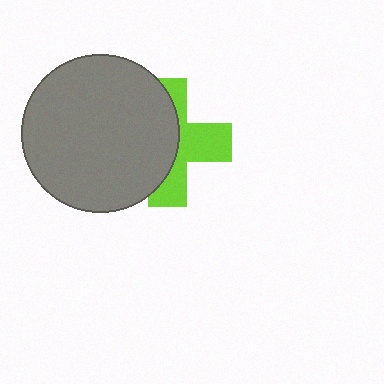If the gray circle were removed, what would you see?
You would see the complete lime cross.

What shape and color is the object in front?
The object in front is a gray circle.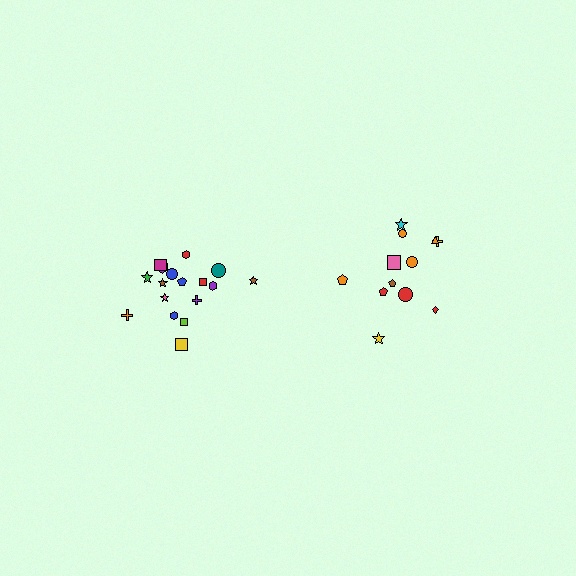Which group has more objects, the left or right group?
The left group.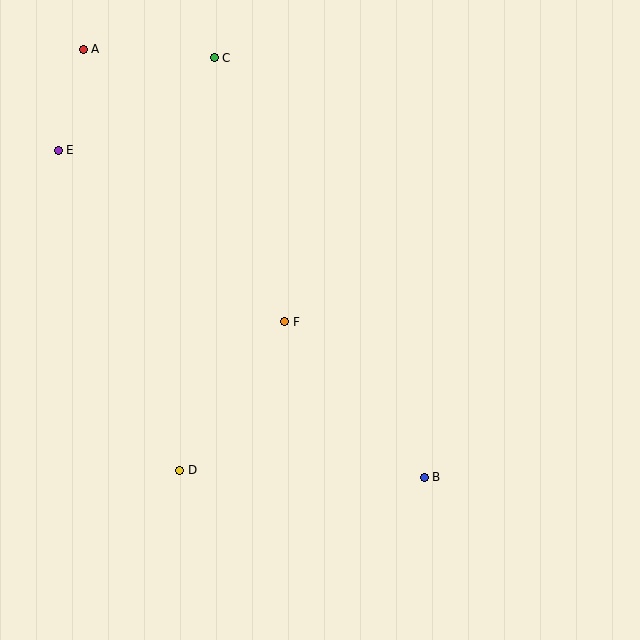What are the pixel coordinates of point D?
Point D is at (180, 470).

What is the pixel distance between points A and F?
The distance between A and F is 339 pixels.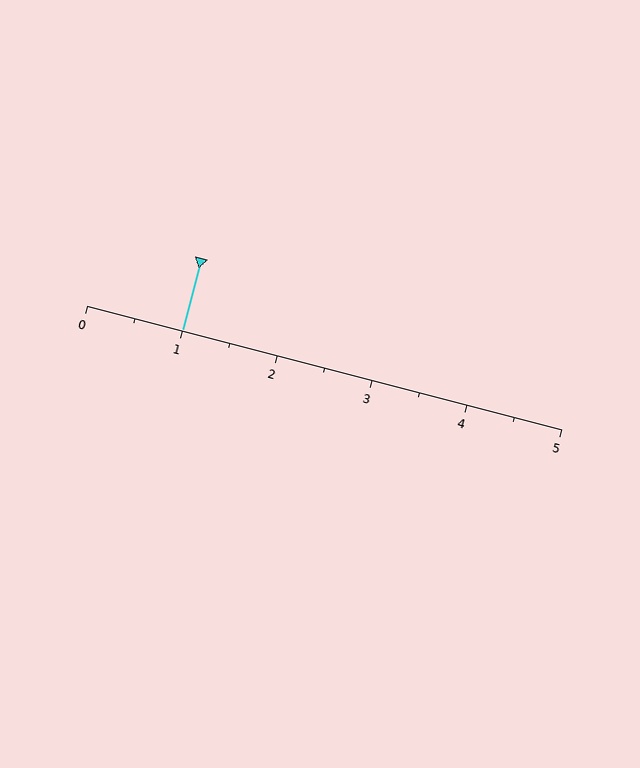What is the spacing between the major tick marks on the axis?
The major ticks are spaced 1 apart.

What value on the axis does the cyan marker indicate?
The marker indicates approximately 1.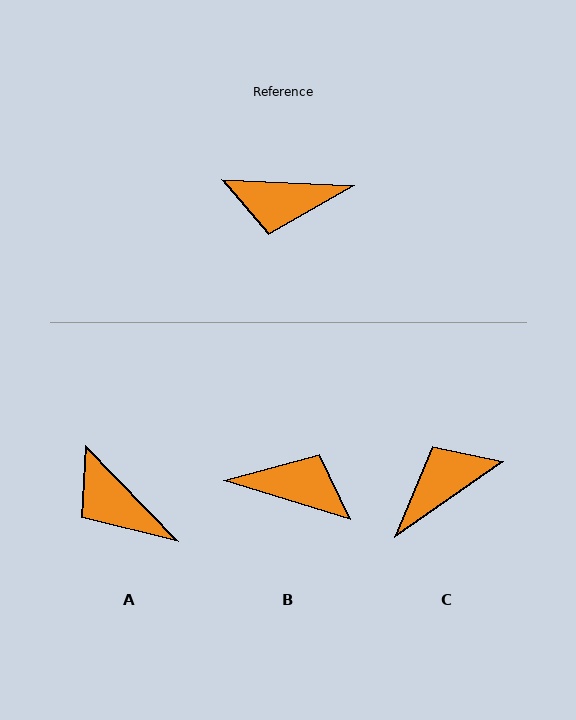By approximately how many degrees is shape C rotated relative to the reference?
Approximately 142 degrees clockwise.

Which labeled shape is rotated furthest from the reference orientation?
B, about 165 degrees away.